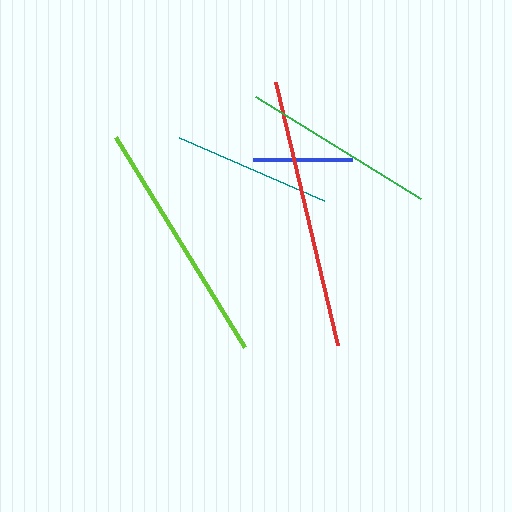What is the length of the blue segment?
The blue segment is approximately 98 pixels long.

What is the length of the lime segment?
The lime segment is approximately 246 pixels long.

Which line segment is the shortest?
The blue line is the shortest at approximately 98 pixels.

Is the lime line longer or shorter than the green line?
The lime line is longer than the green line.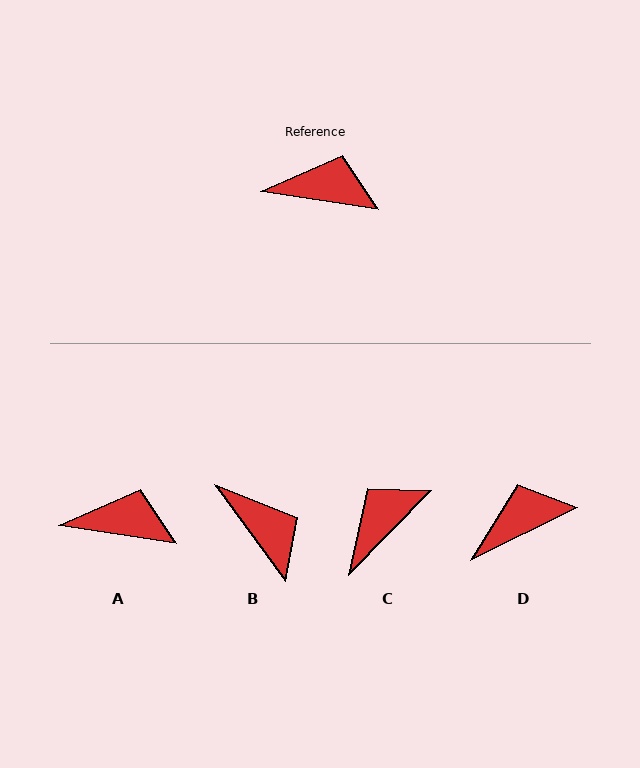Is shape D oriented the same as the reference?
No, it is off by about 36 degrees.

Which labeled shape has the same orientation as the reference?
A.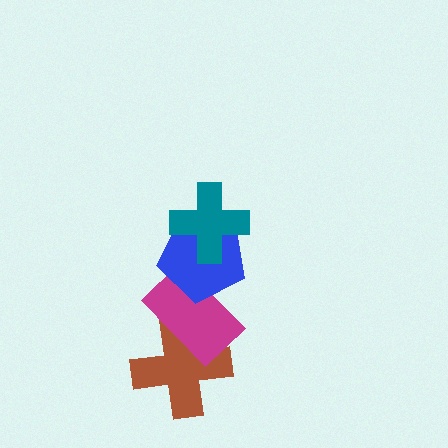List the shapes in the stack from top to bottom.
From top to bottom: the teal cross, the blue pentagon, the magenta rectangle, the brown cross.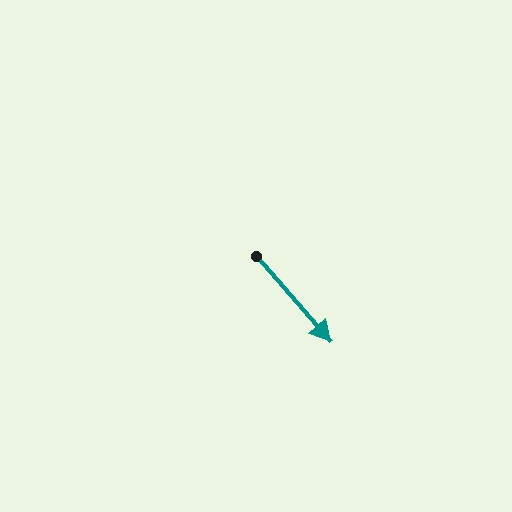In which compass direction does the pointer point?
Southeast.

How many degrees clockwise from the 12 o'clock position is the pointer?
Approximately 139 degrees.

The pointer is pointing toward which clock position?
Roughly 5 o'clock.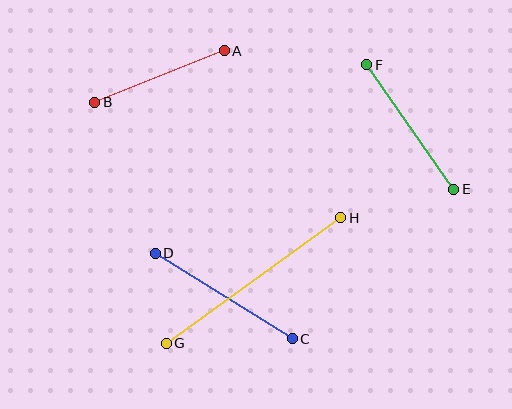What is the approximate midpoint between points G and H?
The midpoint is at approximately (254, 280) pixels.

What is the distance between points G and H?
The distance is approximately 215 pixels.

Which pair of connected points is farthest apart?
Points G and H are farthest apart.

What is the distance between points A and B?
The distance is approximately 139 pixels.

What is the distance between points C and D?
The distance is approximately 161 pixels.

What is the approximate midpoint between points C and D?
The midpoint is at approximately (224, 296) pixels.